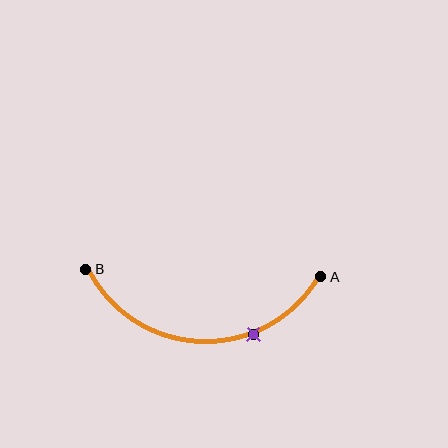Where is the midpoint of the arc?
The arc midpoint is the point on the curve farthest from the straight line joining A and B. It sits below that line.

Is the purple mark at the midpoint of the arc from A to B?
No. The purple mark lies on the arc but is closer to endpoint A. The arc midpoint would be at the point on the curve equidistant along the arc from both A and B.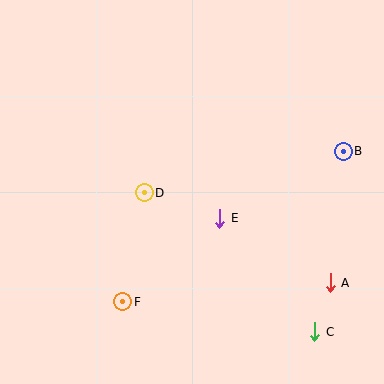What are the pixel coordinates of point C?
Point C is at (315, 332).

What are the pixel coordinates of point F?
Point F is at (123, 302).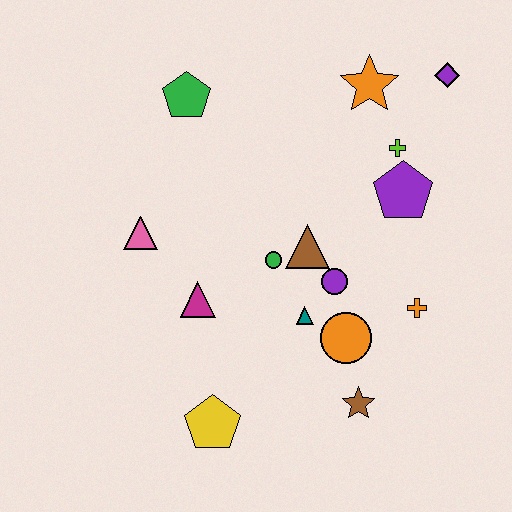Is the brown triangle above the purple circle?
Yes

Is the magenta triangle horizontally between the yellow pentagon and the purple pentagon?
No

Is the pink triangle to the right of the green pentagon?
No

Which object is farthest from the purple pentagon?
The yellow pentagon is farthest from the purple pentagon.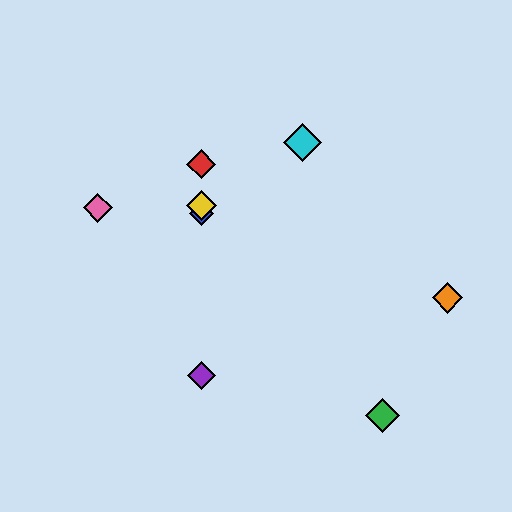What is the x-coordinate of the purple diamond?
The purple diamond is at x≈201.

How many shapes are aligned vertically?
4 shapes (the red diamond, the blue diamond, the yellow diamond, the purple diamond) are aligned vertically.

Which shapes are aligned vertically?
The red diamond, the blue diamond, the yellow diamond, the purple diamond are aligned vertically.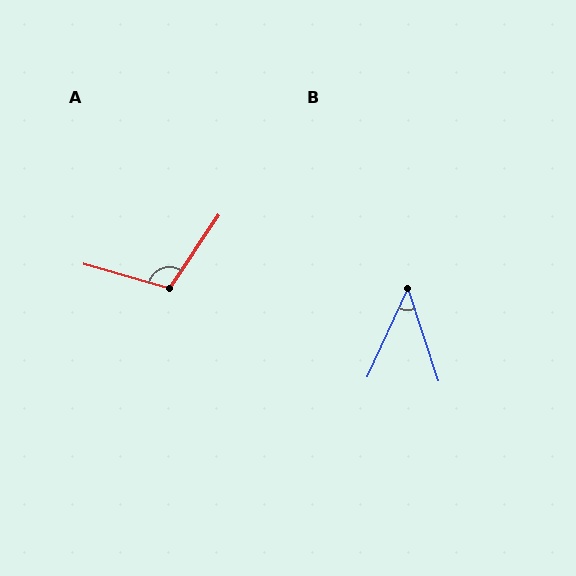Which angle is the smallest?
B, at approximately 43 degrees.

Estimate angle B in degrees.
Approximately 43 degrees.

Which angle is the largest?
A, at approximately 108 degrees.